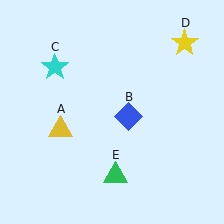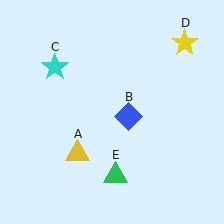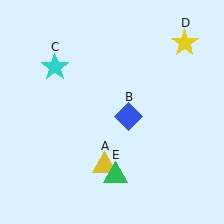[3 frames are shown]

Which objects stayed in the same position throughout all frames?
Blue diamond (object B) and cyan star (object C) and yellow star (object D) and green triangle (object E) remained stationary.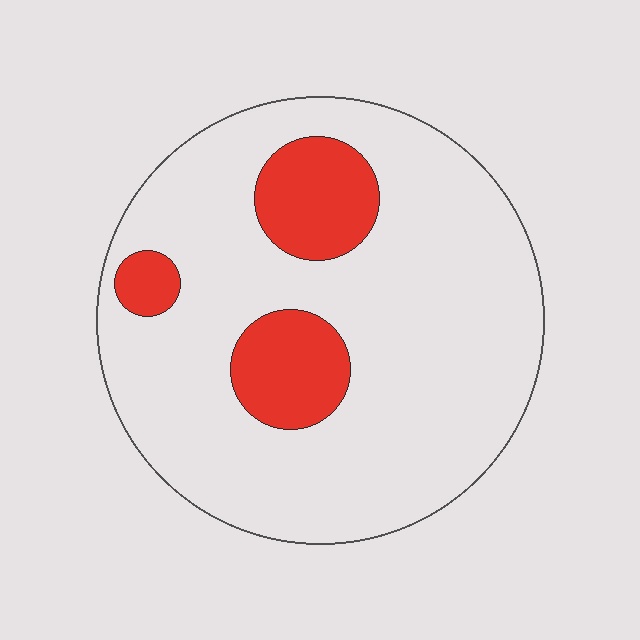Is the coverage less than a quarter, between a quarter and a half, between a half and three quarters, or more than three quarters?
Less than a quarter.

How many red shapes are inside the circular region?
3.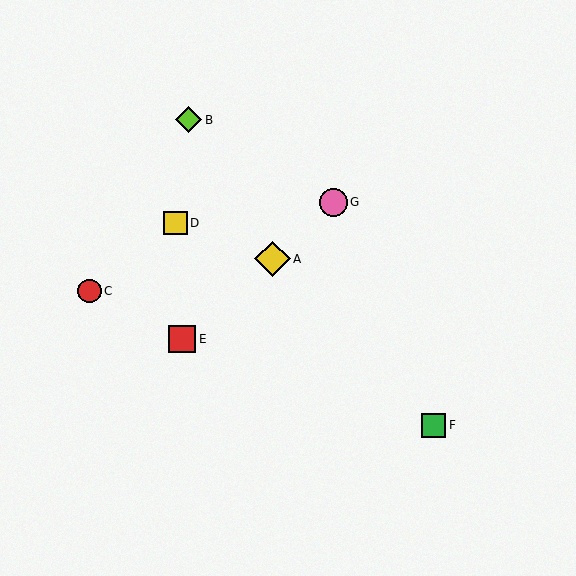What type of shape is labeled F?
Shape F is a green square.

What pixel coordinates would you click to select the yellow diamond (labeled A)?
Click at (272, 259) to select the yellow diamond A.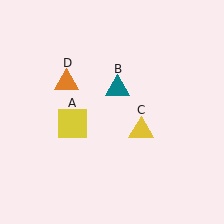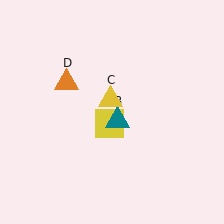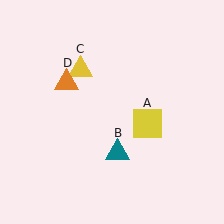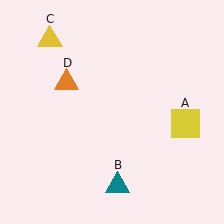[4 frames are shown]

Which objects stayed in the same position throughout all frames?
Orange triangle (object D) remained stationary.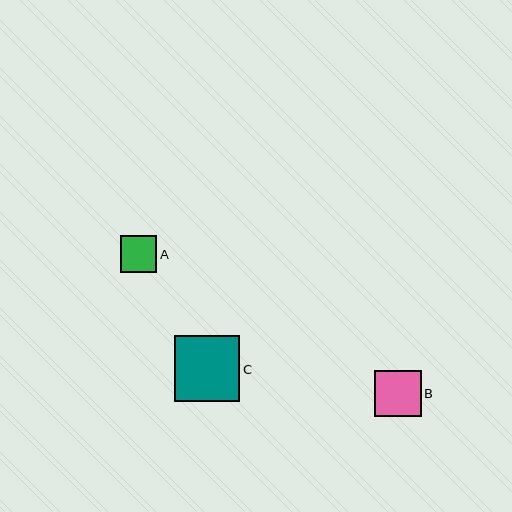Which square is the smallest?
Square A is the smallest with a size of approximately 37 pixels.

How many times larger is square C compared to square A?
Square C is approximately 1.8 times the size of square A.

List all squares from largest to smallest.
From largest to smallest: C, B, A.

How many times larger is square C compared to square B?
Square C is approximately 1.4 times the size of square B.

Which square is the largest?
Square C is the largest with a size of approximately 65 pixels.